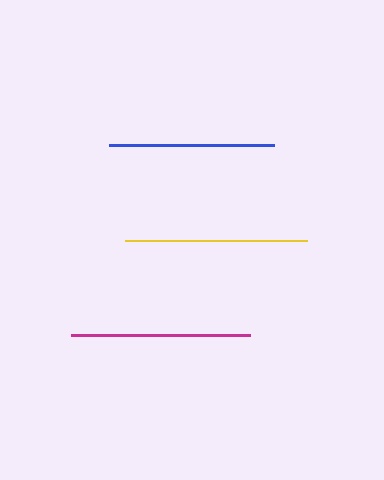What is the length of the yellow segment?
The yellow segment is approximately 182 pixels long.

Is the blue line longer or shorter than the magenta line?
The magenta line is longer than the blue line.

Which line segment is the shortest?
The blue line is the shortest at approximately 165 pixels.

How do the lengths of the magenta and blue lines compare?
The magenta and blue lines are approximately the same length.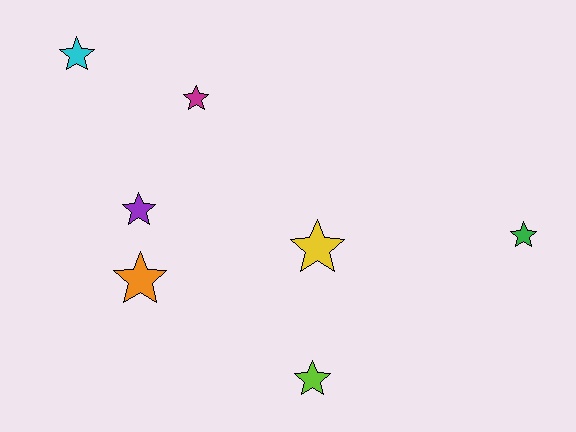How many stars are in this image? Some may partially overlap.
There are 7 stars.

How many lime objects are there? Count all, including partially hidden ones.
There is 1 lime object.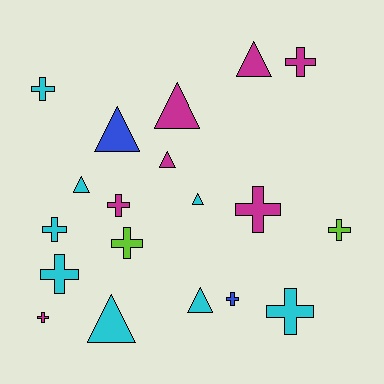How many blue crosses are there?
There is 1 blue cross.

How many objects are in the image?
There are 19 objects.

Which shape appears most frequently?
Cross, with 11 objects.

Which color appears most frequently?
Cyan, with 8 objects.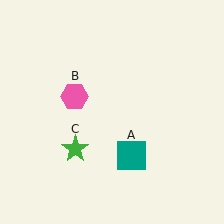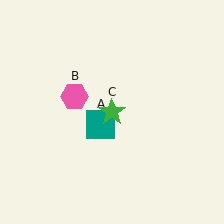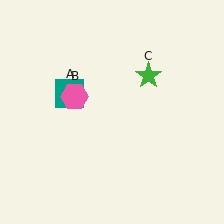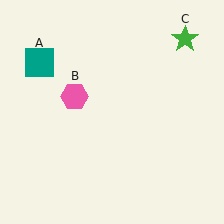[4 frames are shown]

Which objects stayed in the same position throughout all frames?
Pink hexagon (object B) remained stationary.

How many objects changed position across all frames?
2 objects changed position: teal square (object A), green star (object C).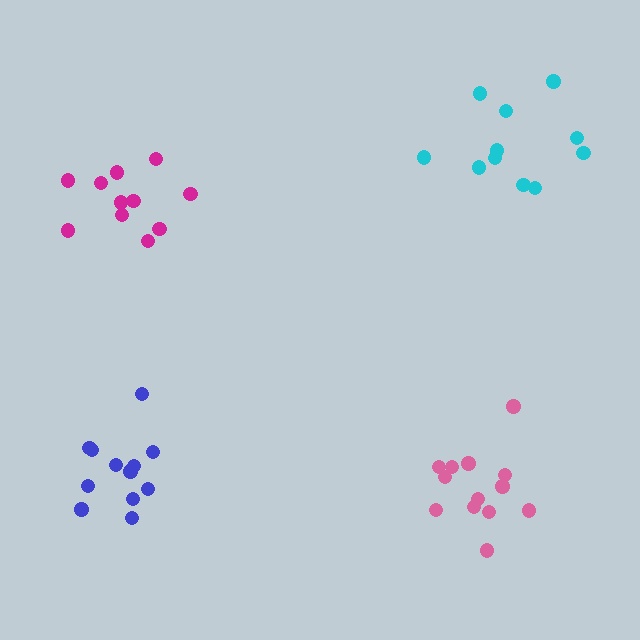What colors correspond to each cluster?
The clusters are colored: pink, cyan, magenta, blue.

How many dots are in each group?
Group 1: 13 dots, Group 2: 11 dots, Group 3: 11 dots, Group 4: 12 dots (47 total).